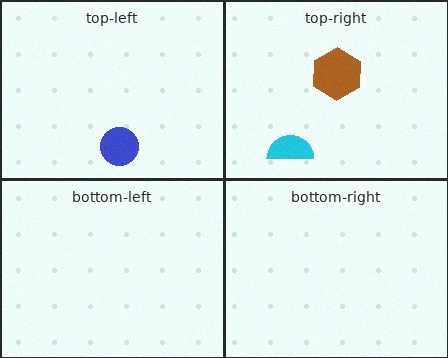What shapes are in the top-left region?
The blue circle.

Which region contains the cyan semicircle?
The top-right region.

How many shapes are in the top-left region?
1.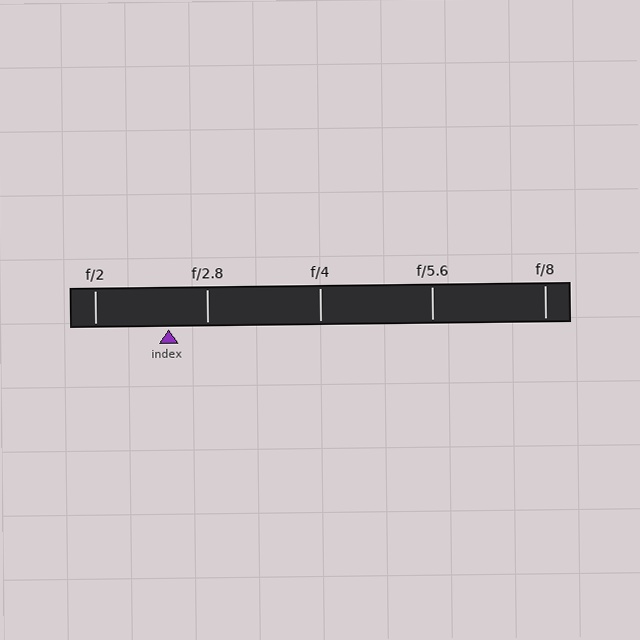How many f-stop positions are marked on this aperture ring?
There are 5 f-stop positions marked.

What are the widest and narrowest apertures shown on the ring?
The widest aperture shown is f/2 and the narrowest is f/8.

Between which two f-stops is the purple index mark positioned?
The index mark is between f/2 and f/2.8.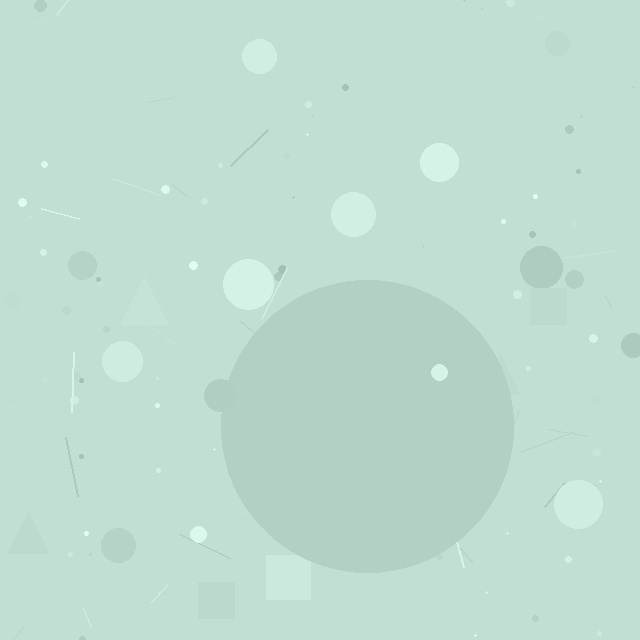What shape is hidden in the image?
A circle is hidden in the image.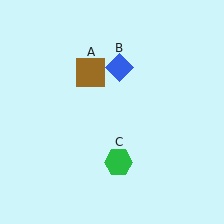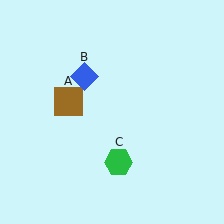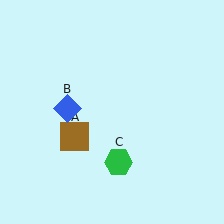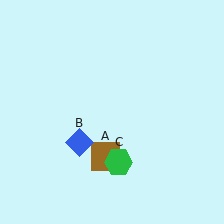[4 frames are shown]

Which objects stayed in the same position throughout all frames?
Green hexagon (object C) remained stationary.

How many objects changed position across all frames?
2 objects changed position: brown square (object A), blue diamond (object B).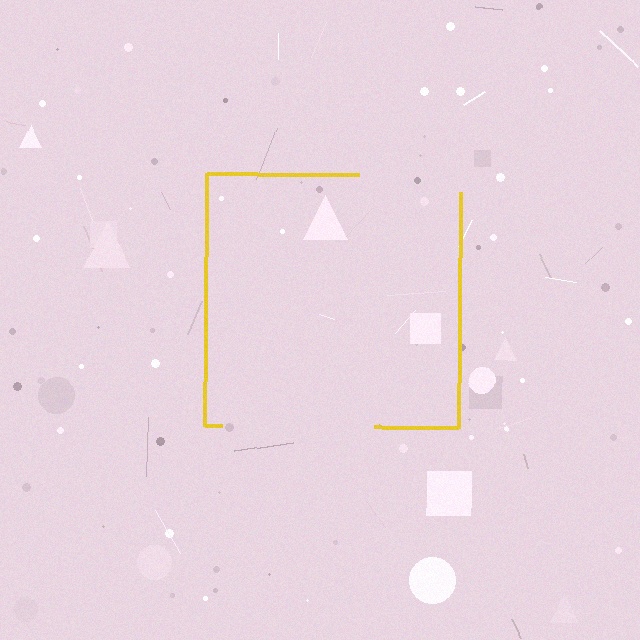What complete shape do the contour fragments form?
The contour fragments form a square.